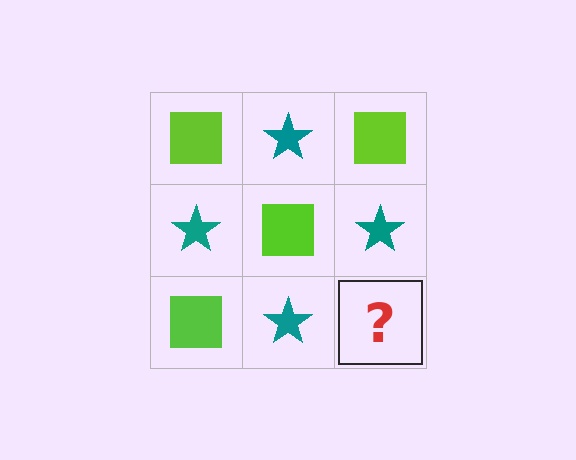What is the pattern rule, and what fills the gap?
The rule is that it alternates lime square and teal star in a checkerboard pattern. The gap should be filled with a lime square.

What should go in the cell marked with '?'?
The missing cell should contain a lime square.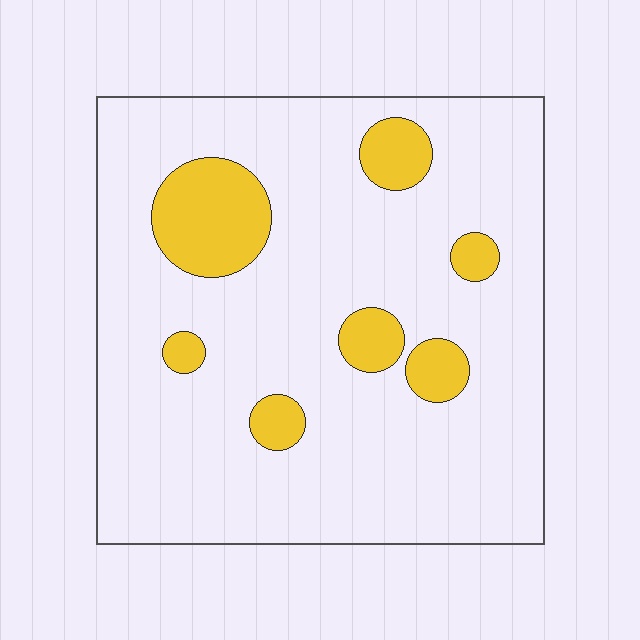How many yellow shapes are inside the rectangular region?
7.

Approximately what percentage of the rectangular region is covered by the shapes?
Approximately 15%.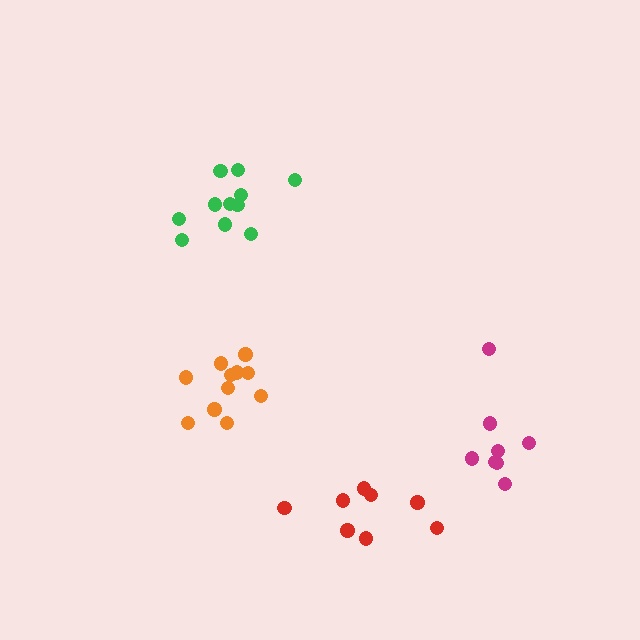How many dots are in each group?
Group 1: 8 dots, Group 2: 11 dots, Group 3: 11 dots, Group 4: 8 dots (38 total).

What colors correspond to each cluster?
The clusters are colored: magenta, green, orange, red.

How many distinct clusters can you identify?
There are 4 distinct clusters.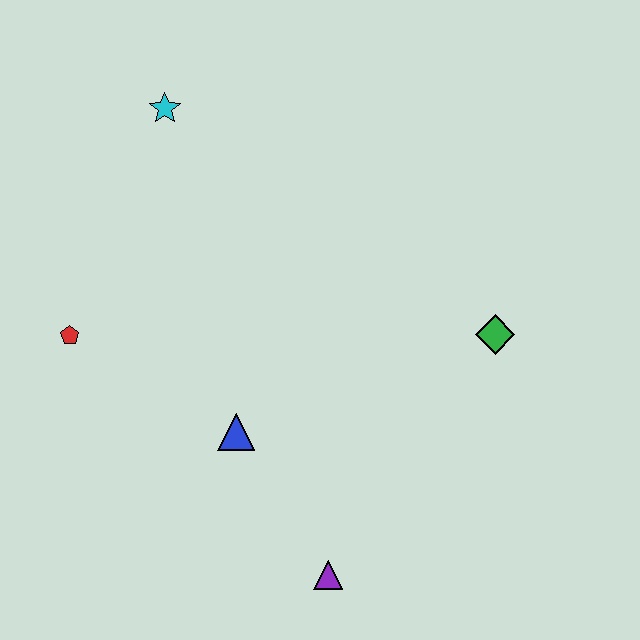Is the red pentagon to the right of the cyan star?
No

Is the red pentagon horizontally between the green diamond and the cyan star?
No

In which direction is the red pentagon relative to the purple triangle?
The red pentagon is to the left of the purple triangle.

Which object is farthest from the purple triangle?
The cyan star is farthest from the purple triangle.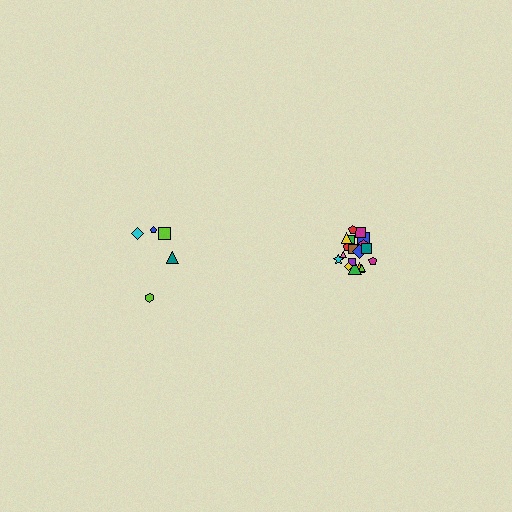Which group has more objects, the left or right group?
The right group.